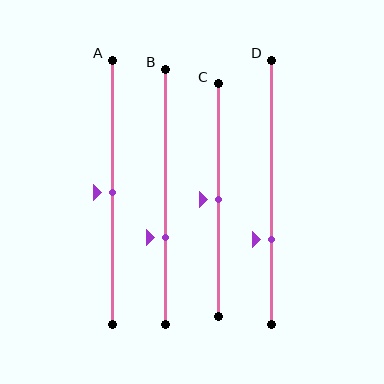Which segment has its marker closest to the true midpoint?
Segment A has its marker closest to the true midpoint.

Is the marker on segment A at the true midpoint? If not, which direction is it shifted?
Yes, the marker on segment A is at the true midpoint.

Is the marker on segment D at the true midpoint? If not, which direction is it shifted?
No, the marker on segment D is shifted downward by about 18% of the segment length.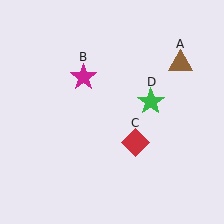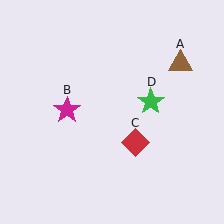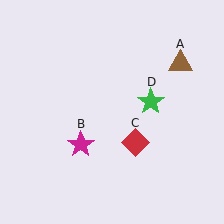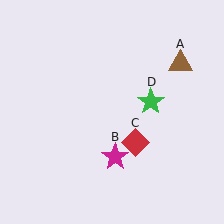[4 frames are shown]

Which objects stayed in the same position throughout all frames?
Brown triangle (object A) and red diamond (object C) and green star (object D) remained stationary.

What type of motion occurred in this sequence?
The magenta star (object B) rotated counterclockwise around the center of the scene.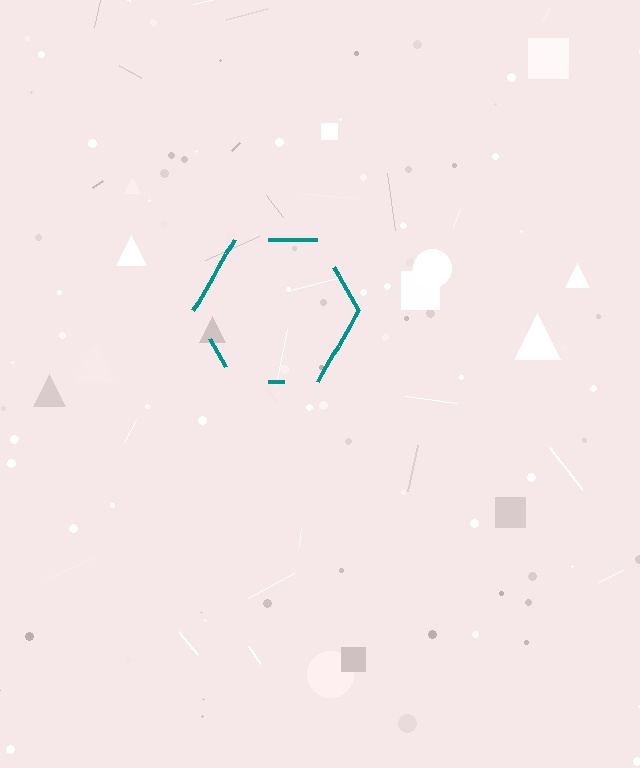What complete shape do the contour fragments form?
The contour fragments form a hexagon.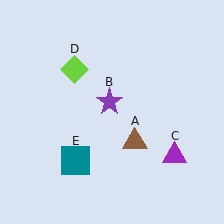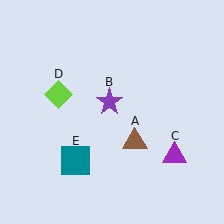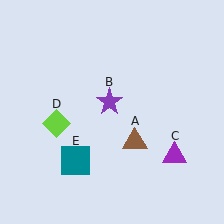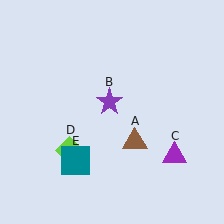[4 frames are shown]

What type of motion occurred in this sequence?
The lime diamond (object D) rotated counterclockwise around the center of the scene.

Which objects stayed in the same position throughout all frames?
Brown triangle (object A) and purple star (object B) and purple triangle (object C) and teal square (object E) remained stationary.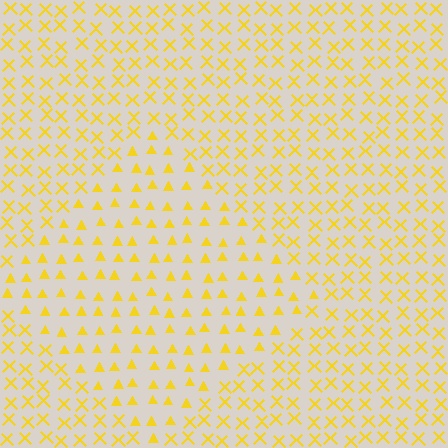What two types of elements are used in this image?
The image uses triangles inside the diamond region and X marks outside it.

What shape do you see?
I see a diamond.